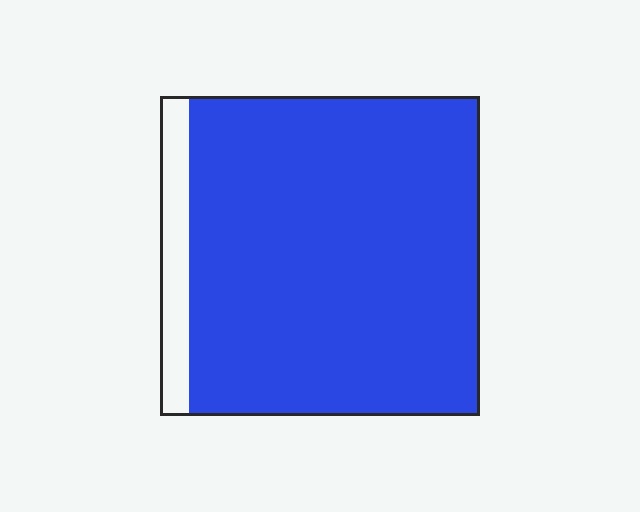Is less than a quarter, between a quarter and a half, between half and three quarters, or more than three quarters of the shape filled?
More than three quarters.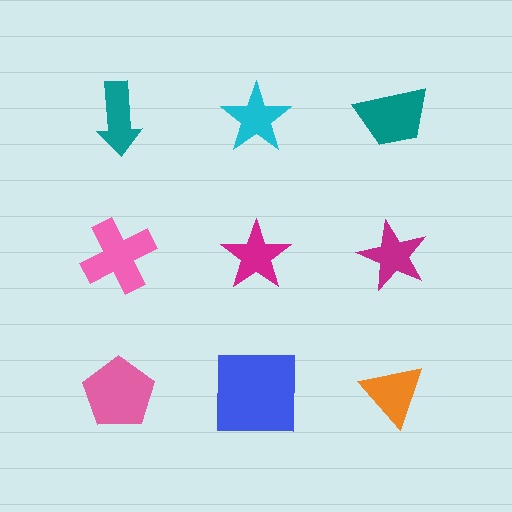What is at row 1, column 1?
A teal arrow.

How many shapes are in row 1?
3 shapes.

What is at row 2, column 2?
A magenta star.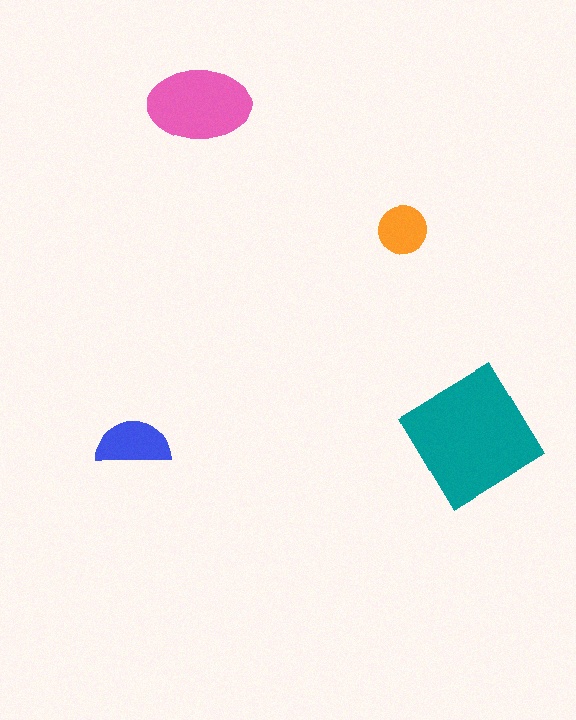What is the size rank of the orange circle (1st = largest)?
4th.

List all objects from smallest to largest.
The orange circle, the blue semicircle, the pink ellipse, the teal diamond.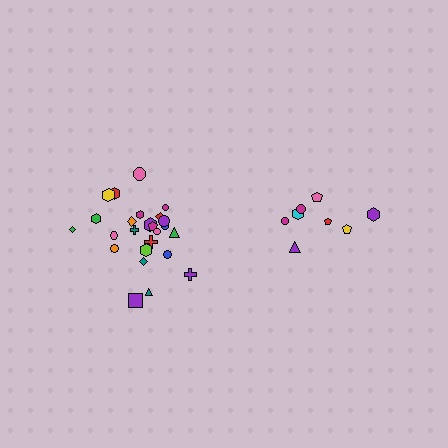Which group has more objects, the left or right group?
The left group.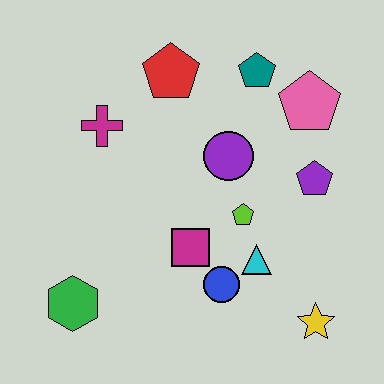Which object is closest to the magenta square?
The blue circle is closest to the magenta square.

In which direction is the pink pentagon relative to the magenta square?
The pink pentagon is above the magenta square.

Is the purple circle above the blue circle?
Yes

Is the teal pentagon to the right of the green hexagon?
Yes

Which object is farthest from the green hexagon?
The pink pentagon is farthest from the green hexagon.